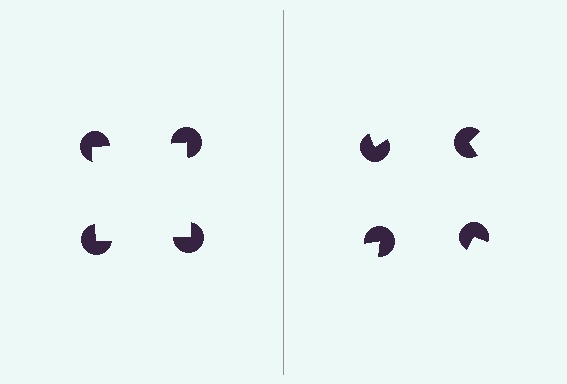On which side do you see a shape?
An illusory square appears on the left side. On the right side the wedge cuts are rotated, so no coherent shape forms.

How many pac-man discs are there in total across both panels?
8 — 4 on each side.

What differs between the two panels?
The pac-man discs are positioned identically on both sides; only the wedge orientations differ. On the left they align to a square; on the right they are misaligned.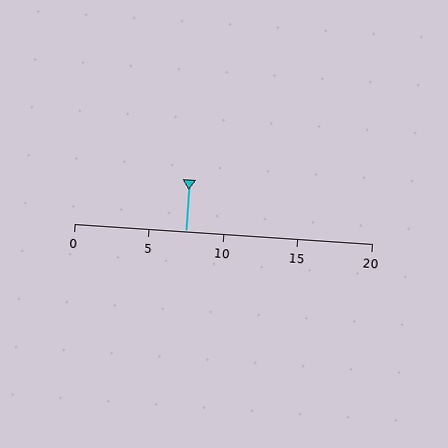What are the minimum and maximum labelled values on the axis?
The axis runs from 0 to 20.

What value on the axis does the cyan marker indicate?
The marker indicates approximately 7.5.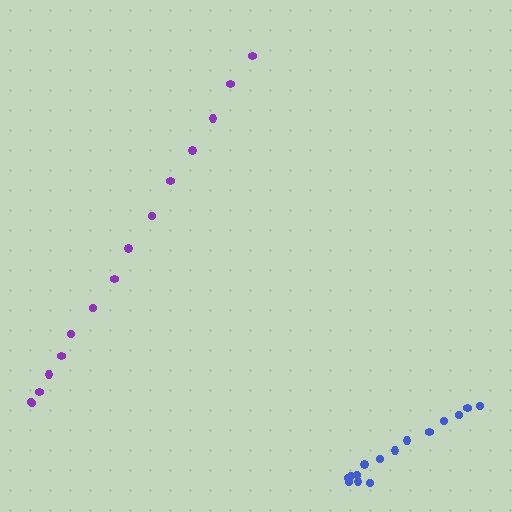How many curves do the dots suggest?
There are 2 distinct paths.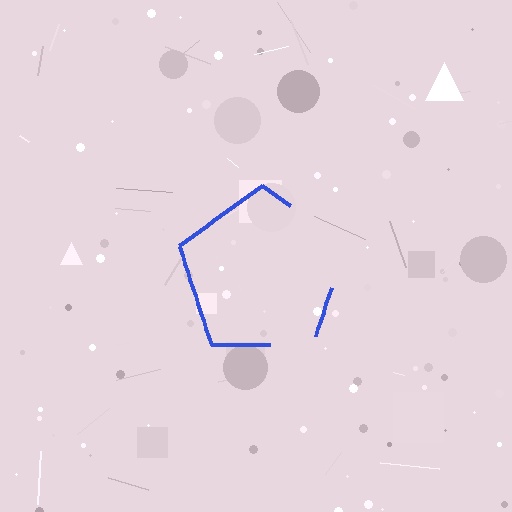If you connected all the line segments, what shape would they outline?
They would outline a pentagon.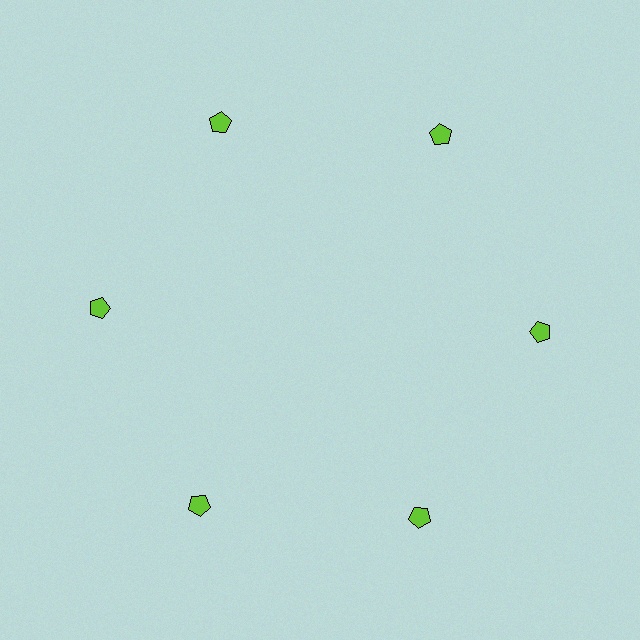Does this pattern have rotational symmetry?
Yes, this pattern has 6-fold rotational symmetry. It looks the same after rotating 60 degrees around the center.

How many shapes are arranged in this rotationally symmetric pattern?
There are 6 shapes, arranged in 6 groups of 1.